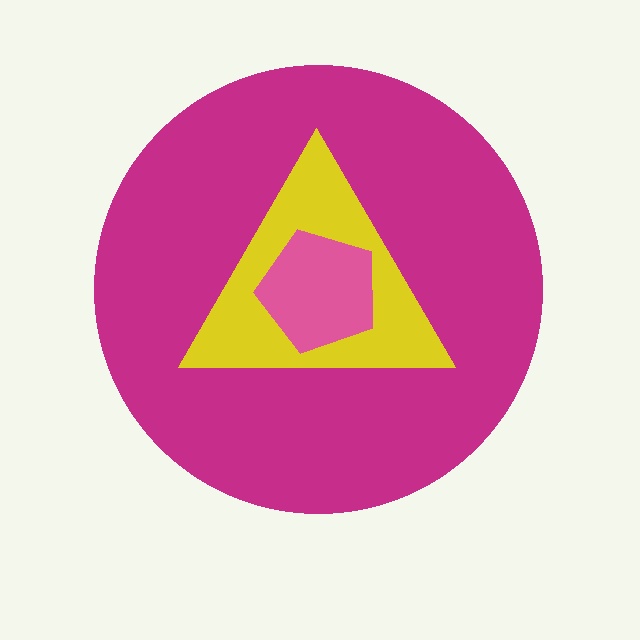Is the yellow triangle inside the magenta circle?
Yes.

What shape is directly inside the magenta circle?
The yellow triangle.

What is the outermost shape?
The magenta circle.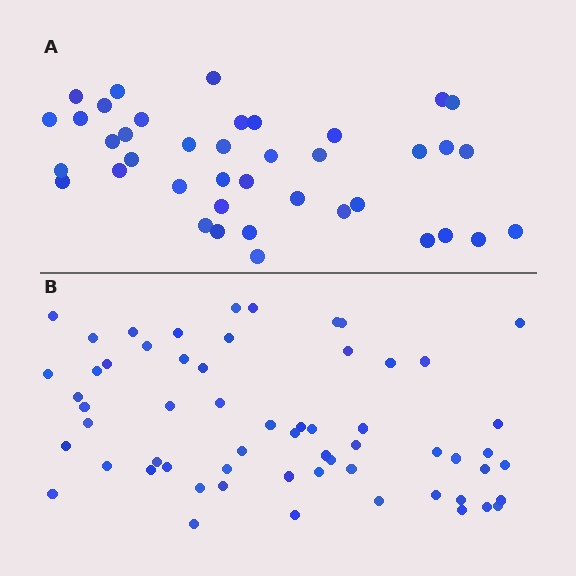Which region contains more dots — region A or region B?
Region B (the bottom region) has more dots.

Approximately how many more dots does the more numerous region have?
Region B has approximately 20 more dots than region A.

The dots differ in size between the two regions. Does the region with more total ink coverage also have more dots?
No. Region A has more total ink coverage because its dots are larger, but region B actually contains more individual dots. Total area can be misleading — the number of items is what matters here.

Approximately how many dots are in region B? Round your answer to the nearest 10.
About 60 dots.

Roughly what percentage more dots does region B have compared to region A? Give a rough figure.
About 50% more.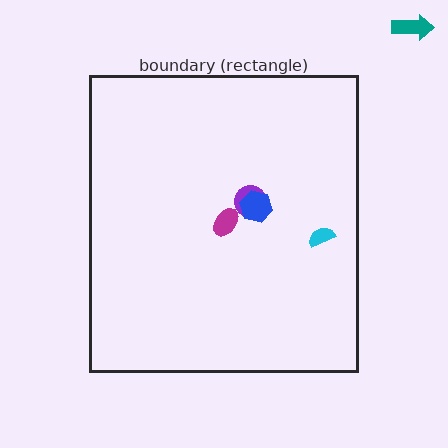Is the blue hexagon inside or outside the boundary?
Inside.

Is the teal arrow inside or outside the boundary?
Outside.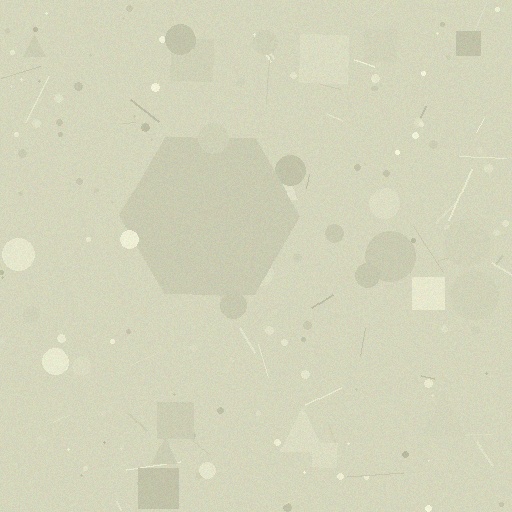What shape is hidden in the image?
A hexagon is hidden in the image.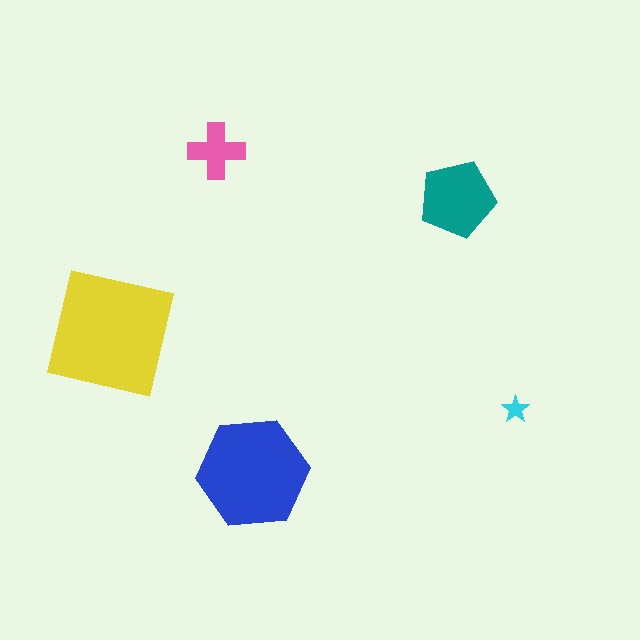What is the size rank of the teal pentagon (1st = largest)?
3rd.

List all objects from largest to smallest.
The yellow square, the blue hexagon, the teal pentagon, the pink cross, the cyan star.